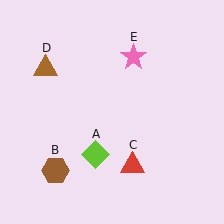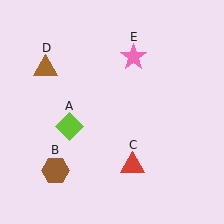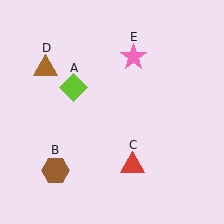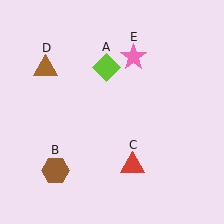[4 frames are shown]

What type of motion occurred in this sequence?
The lime diamond (object A) rotated clockwise around the center of the scene.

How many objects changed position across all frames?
1 object changed position: lime diamond (object A).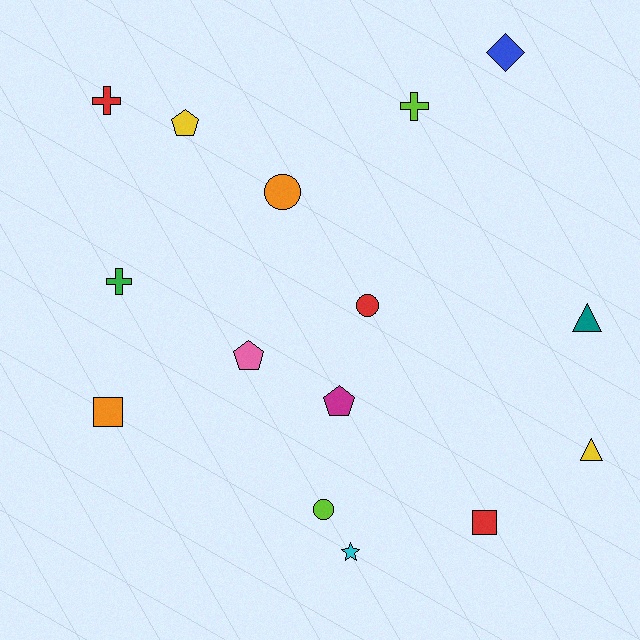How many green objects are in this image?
There is 1 green object.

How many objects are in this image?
There are 15 objects.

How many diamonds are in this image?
There is 1 diamond.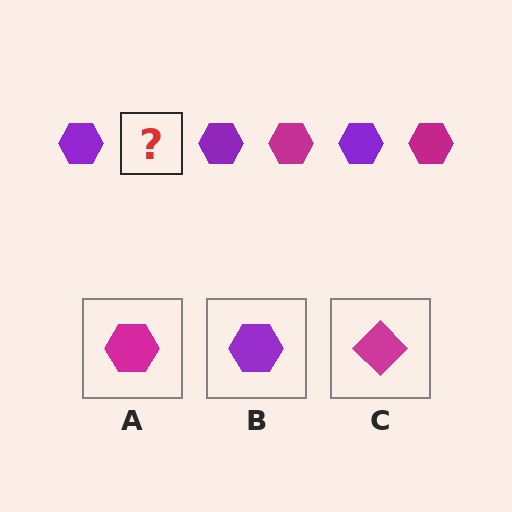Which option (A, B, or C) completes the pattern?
A.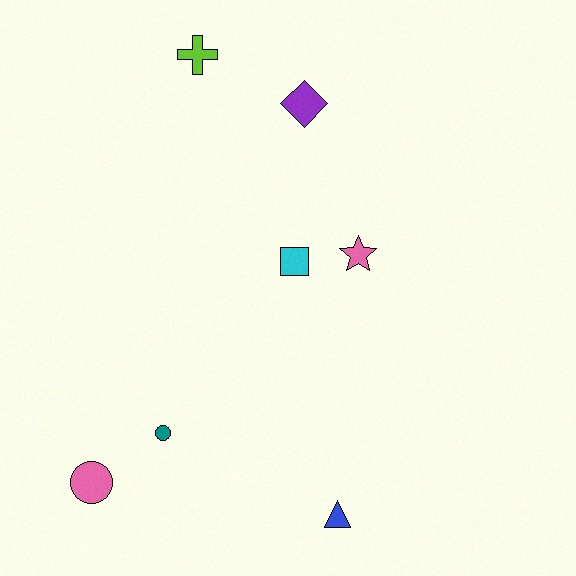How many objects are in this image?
There are 7 objects.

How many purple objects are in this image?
There is 1 purple object.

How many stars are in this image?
There is 1 star.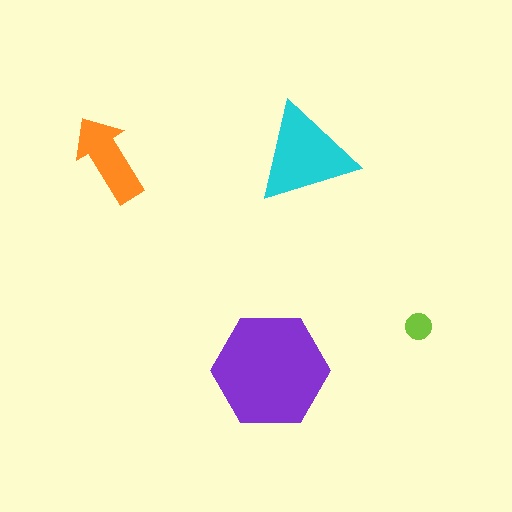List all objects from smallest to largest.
The lime circle, the orange arrow, the cyan triangle, the purple hexagon.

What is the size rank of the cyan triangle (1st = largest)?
2nd.